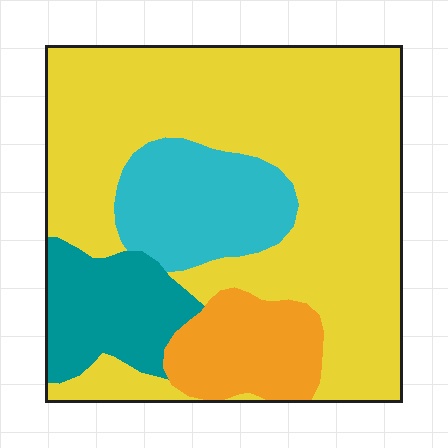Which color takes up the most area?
Yellow, at roughly 60%.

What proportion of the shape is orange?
Orange covers 11% of the shape.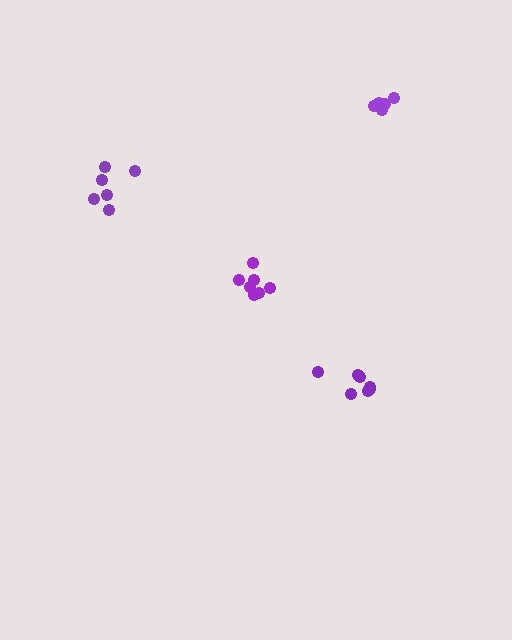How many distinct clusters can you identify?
There are 4 distinct clusters.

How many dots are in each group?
Group 1: 6 dots, Group 2: 7 dots, Group 3: 7 dots, Group 4: 7 dots (27 total).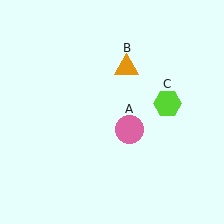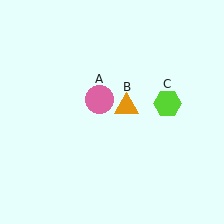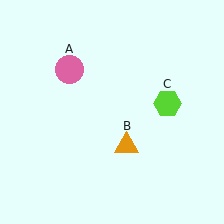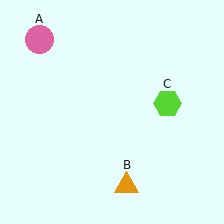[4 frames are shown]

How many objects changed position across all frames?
2 objects changed position: pink circle (object A), orange triangle (object B).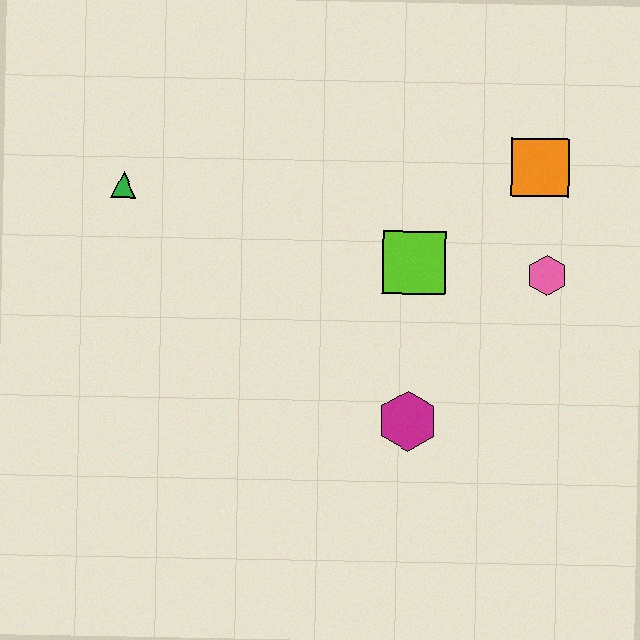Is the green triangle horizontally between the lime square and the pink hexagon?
No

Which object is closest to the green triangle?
The lime square is closest to the green triangle.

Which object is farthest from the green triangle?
The pink hexagon is farthest from the green triangle.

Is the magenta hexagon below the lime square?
Yes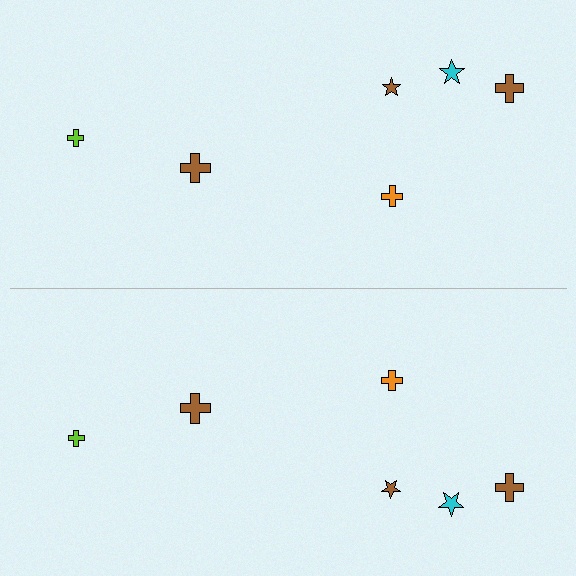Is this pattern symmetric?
Yes, this pattern has bilateral (reflection) symmetry.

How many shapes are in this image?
There are 12 shapes in this image.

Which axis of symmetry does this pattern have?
The pattern has a horizontal axis of symmetry running through the center of the image.